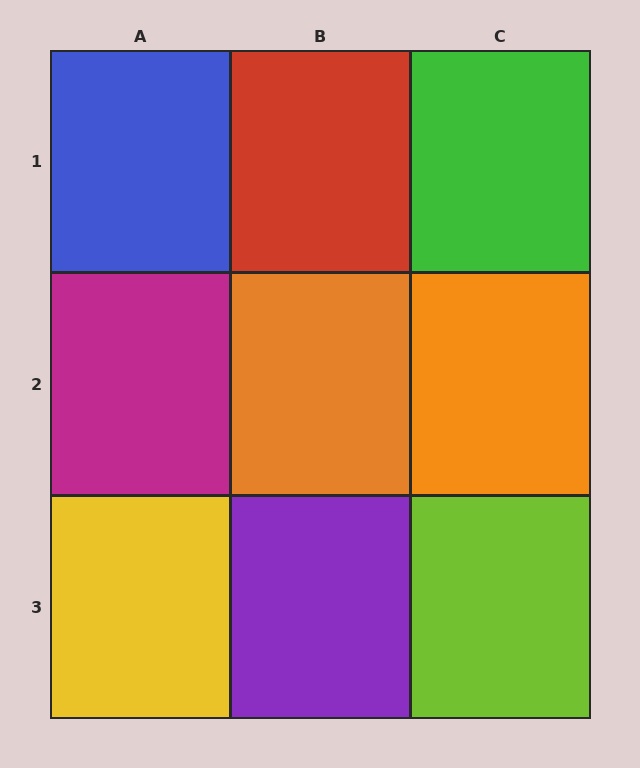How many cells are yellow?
1 cell is yellow.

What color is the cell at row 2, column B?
Orange.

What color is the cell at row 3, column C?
Lime.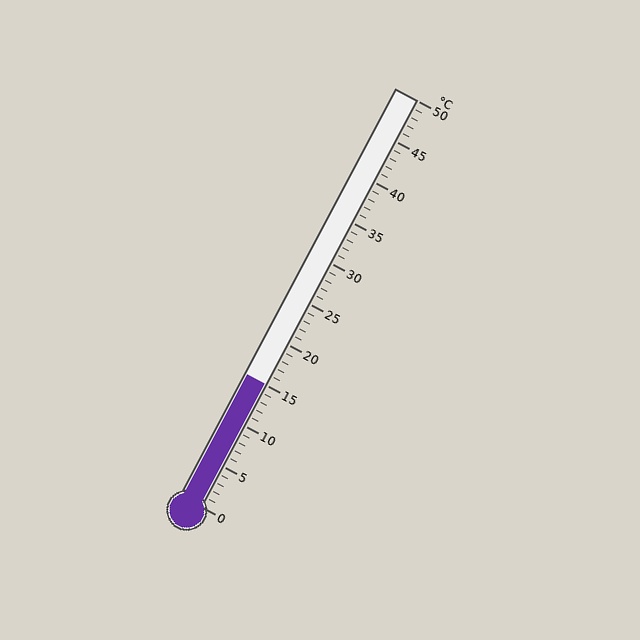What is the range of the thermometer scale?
The thermometer scale ranges from 0°C to 50°C.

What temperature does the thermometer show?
The thermometer shows approximately 15°C.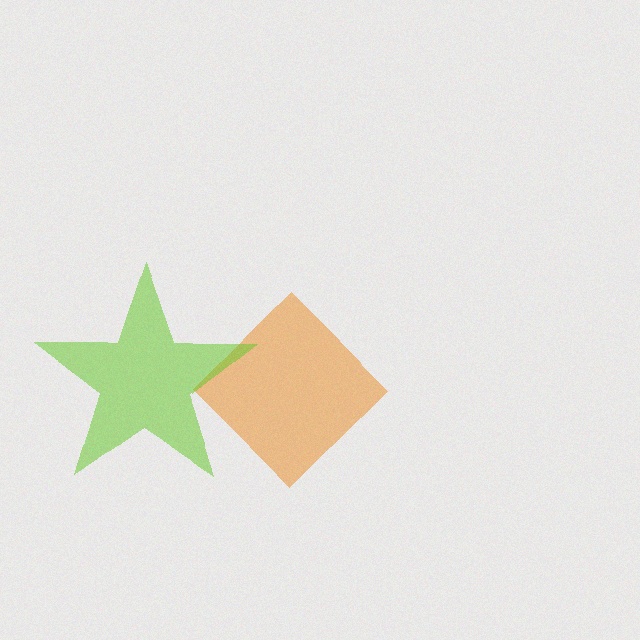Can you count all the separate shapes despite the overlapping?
Yes, there are 2 separate shapes.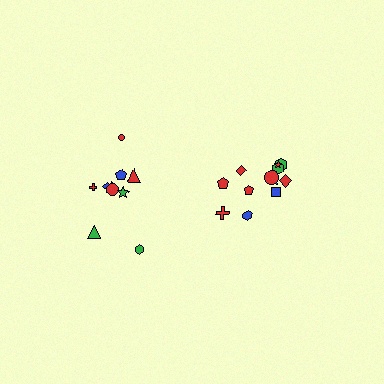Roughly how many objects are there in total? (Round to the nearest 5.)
Roughly 20 objects in total.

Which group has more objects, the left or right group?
The right group.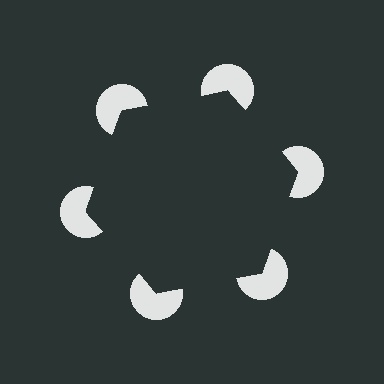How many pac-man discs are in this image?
There are 6 — one at each vertex of the illusory hexagon.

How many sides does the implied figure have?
6 sides.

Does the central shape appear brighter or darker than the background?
It typically appears slightly darker than the background, even though no actual brightness change is drawn.